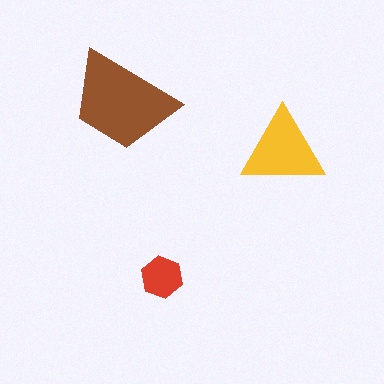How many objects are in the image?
There are 3 objects in the image.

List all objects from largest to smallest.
The brown trapezoid, the yellow triangle, the red hexagon.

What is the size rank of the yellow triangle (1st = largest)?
2nd.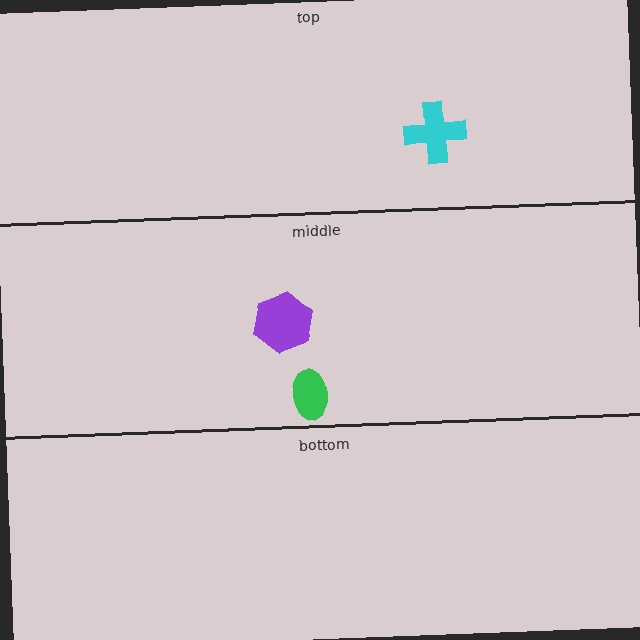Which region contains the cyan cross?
The top region.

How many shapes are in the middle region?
2.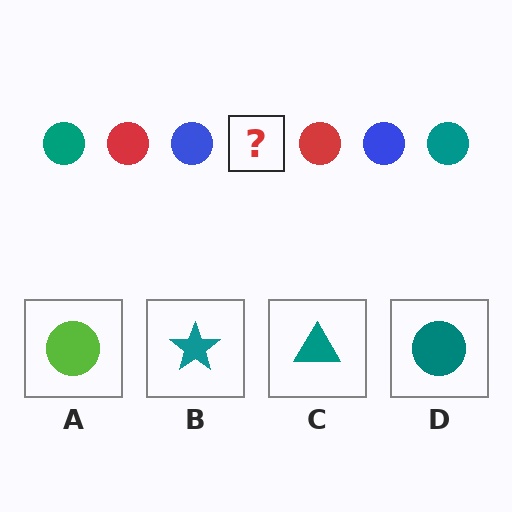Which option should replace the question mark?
Option D.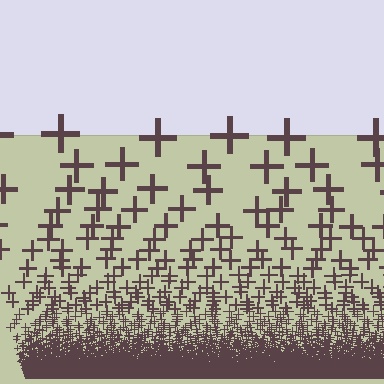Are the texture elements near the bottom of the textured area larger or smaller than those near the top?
Smaller. The gradient is inverted — elements near the bottom are smaller and denser.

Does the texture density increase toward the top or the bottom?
Density increases toward the bottom.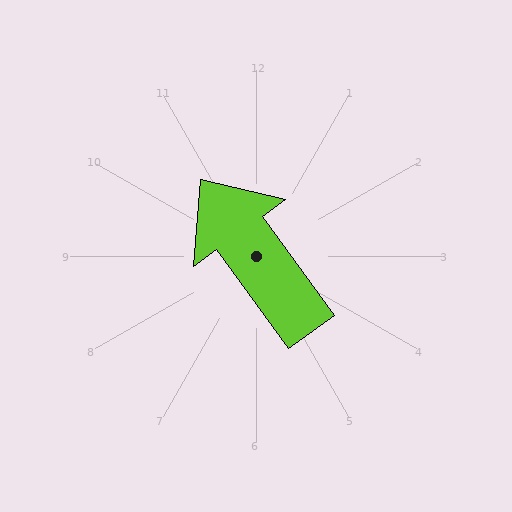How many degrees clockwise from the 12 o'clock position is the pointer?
Approximately 324 degrees.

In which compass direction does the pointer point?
Northwest.